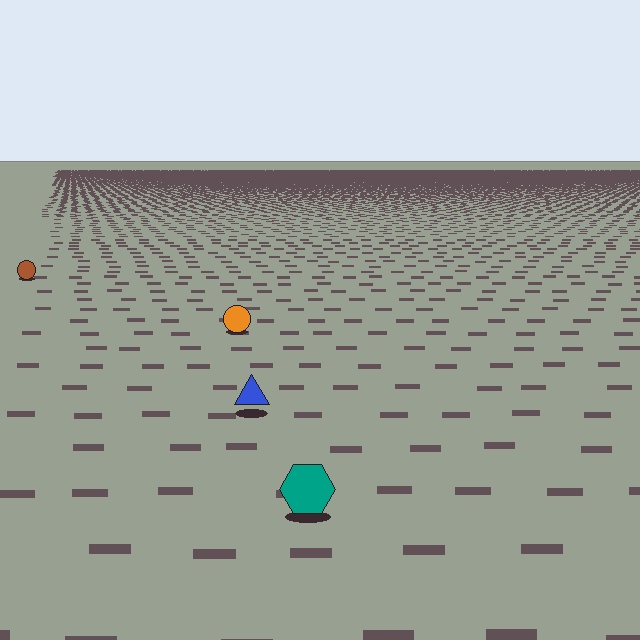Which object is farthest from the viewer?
The brown circle is farthest from the viewer. It appears smaller and the ground texture around it is denser.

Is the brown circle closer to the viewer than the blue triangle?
No. The blue triangle is closer — you can tell from the texture gradient: the ground texture is coarser near it.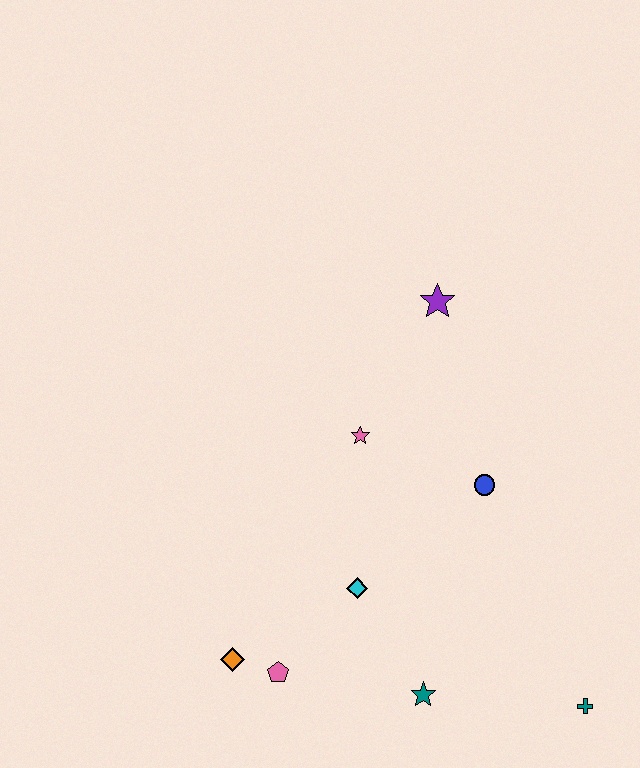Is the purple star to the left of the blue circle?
Yes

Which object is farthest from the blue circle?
The orange diamond is farthest from the blue circle.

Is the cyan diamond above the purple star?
No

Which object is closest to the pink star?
The blue circle is closest to the pink star.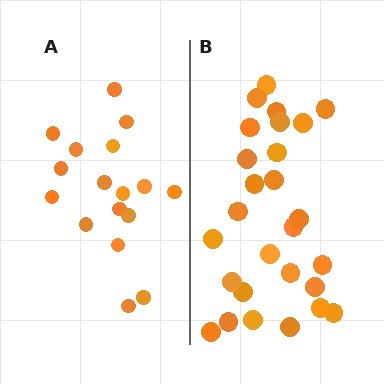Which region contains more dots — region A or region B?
Region B (the right region) has more dots.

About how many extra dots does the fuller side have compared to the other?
Region B has roughly 10 or so more dots than region A.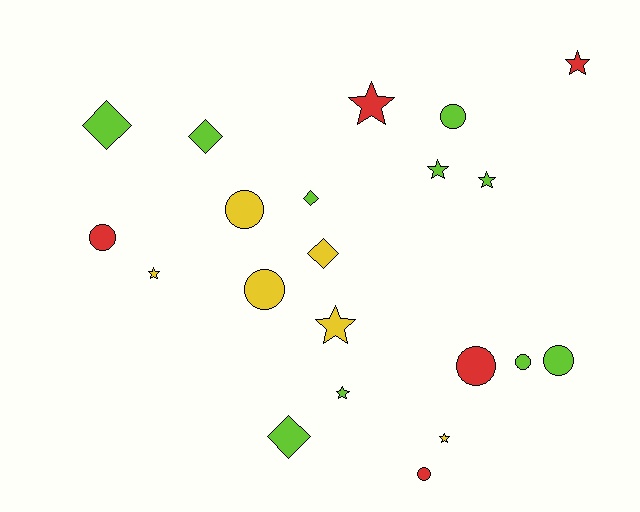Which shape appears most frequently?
Star, with 8 objects.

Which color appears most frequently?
Lime, with 10 objects.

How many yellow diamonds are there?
There is 1 yellow diamond.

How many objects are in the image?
There are 21 objects.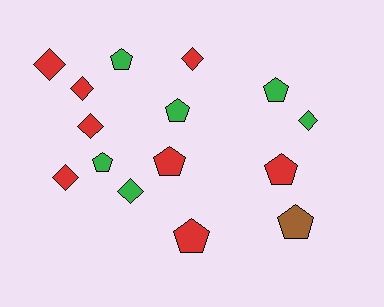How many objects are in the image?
There are 15 objects.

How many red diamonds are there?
There are 5 red diamonds.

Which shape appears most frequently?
Pentagon, with 8 objects.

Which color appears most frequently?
Red, with 8 objects.